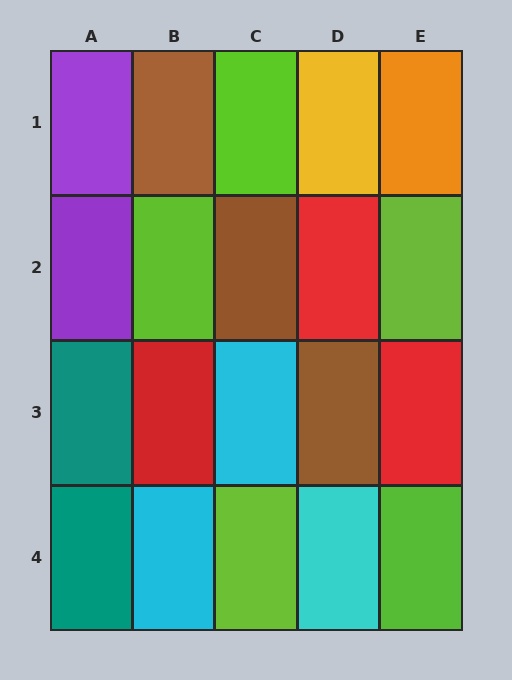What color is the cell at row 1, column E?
Orange.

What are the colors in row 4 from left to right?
Teal, cyan, lime, cyan, lime.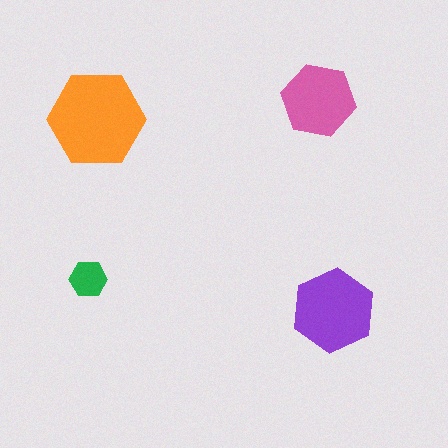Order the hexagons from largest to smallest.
the orange one, the purple one, the pink one, the green one.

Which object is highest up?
The pink hexagon is topmost.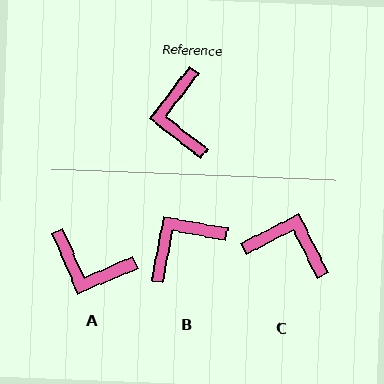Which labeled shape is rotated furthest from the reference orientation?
C, about 116 degrees away.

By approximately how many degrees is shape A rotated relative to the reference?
Approximately 61 degrees counter-clockwise.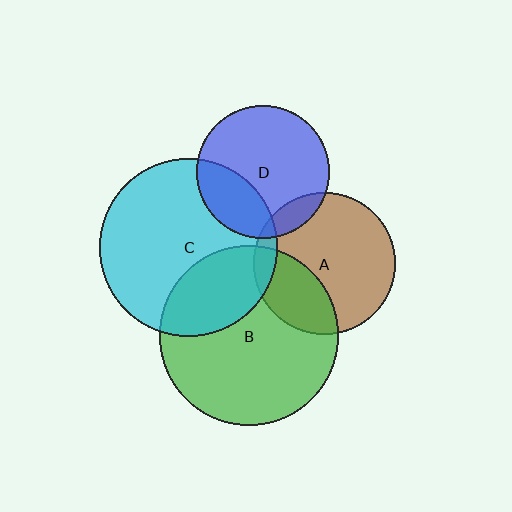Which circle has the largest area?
Circle B (green).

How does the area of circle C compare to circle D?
Approximately 1.8 times.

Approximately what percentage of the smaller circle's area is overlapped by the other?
Approximately 30%.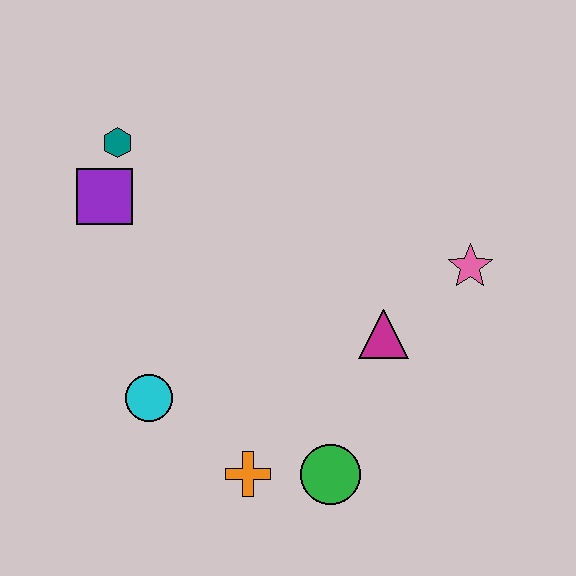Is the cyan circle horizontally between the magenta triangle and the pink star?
No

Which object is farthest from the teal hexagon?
The green circle is farthest from the teal hexagon.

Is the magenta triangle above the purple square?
No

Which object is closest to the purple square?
The teal hexagon is closest to the purple square.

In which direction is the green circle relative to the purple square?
The green circle is below the purple square.